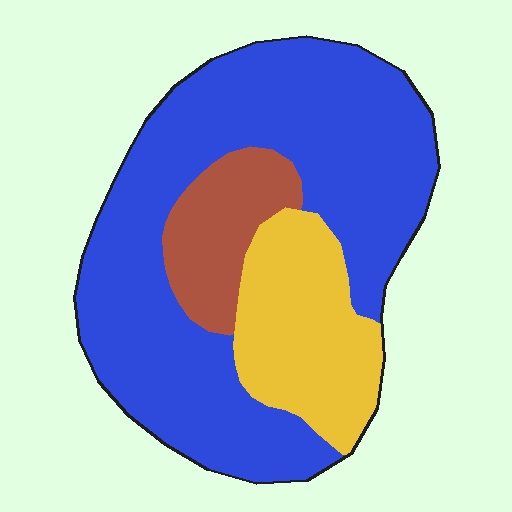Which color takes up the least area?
Brown, at roughly 15%.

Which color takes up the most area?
Blue, at roughly 65%.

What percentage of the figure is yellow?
Yellow covers 21% of the figure.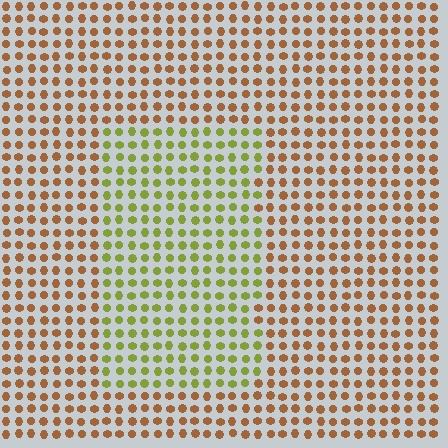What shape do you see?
I see a rectangle.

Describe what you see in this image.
The image is filled with small brown elements in a uniform arrangement. A rectangle-shaped region is visible where the elements are tinted to a slightly different hue, forming a subtle color boundary.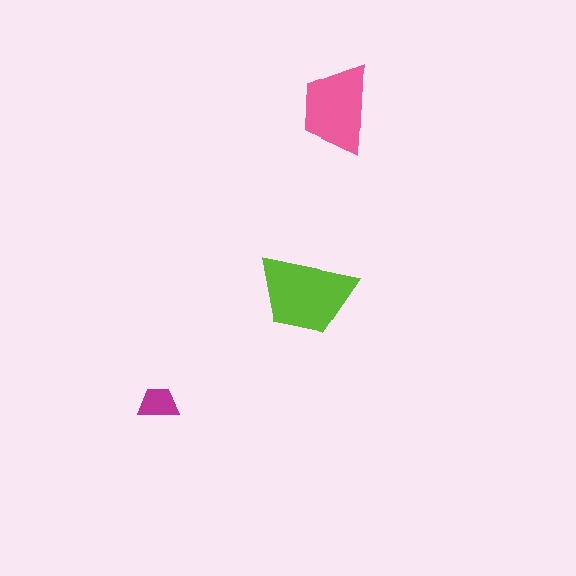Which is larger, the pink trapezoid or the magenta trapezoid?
The pink one.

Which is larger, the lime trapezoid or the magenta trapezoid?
The lime one.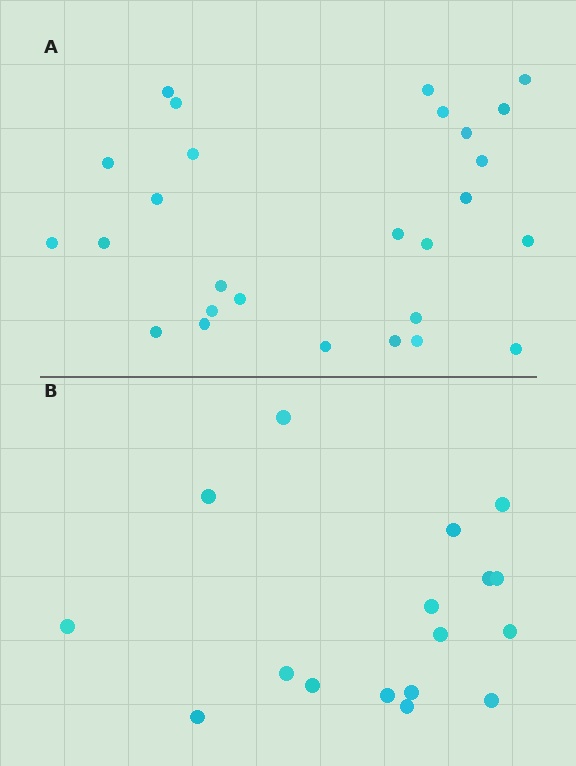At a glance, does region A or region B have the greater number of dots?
Region A (the top region) has more dots.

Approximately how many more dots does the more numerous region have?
Region A has roughly 10 or so more dots than region B.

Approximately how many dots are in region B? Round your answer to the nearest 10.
About 20 dots. (The exact count is 17, which rounds to 20.)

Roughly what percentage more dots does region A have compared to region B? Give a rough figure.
About 60% more.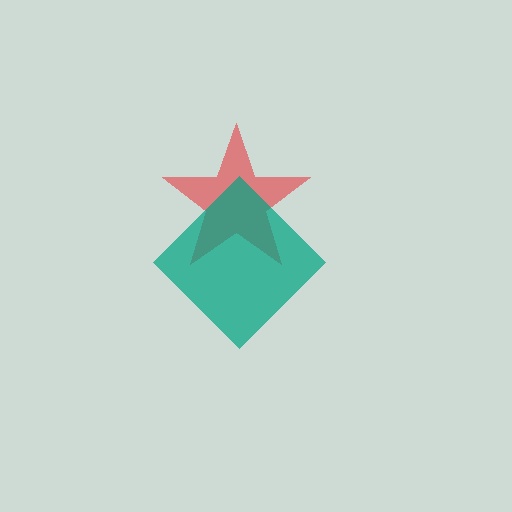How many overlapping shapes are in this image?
There are 2 overlapping shapes in the image.